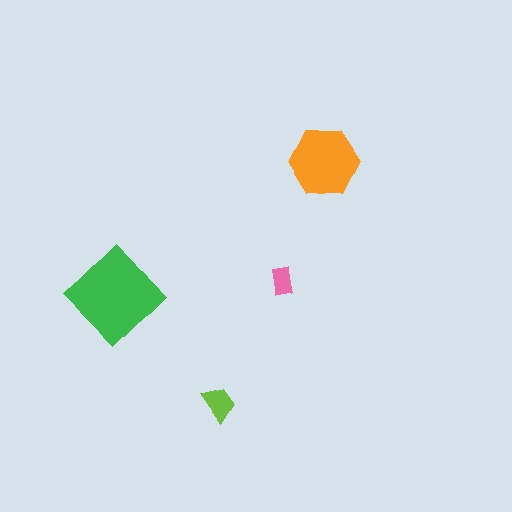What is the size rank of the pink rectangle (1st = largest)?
4th.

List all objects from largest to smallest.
The green diamond, the orange hexagon, the lime trapezoid, the pink rectangle.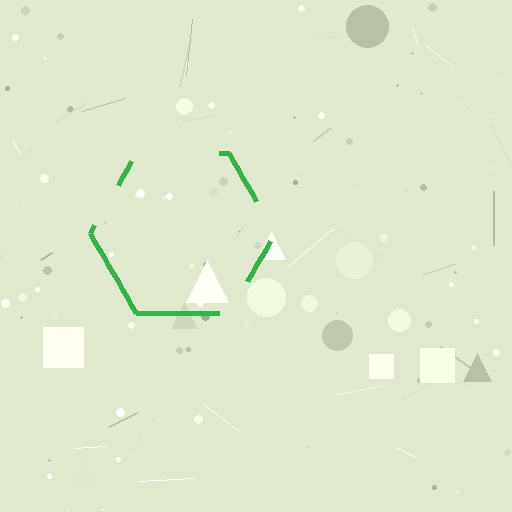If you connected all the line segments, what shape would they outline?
They would outline a hexagon.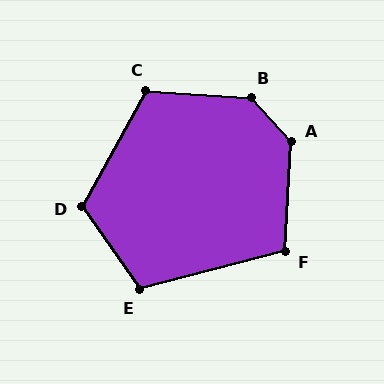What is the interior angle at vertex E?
Approximately 110 degrees (obtuse).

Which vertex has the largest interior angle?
B, at approximately 136 degrees.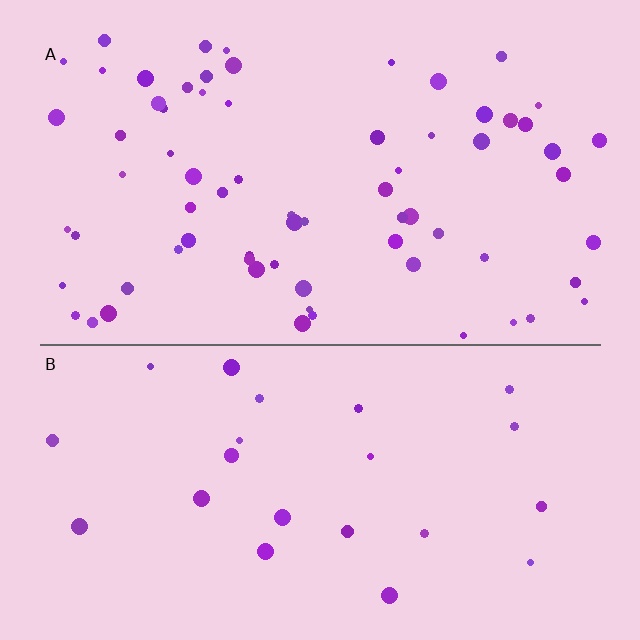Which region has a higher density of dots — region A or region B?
A (the top).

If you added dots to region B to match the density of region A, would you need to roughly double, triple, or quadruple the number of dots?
Approximately triple.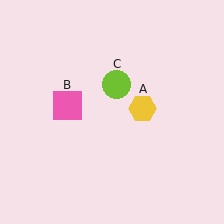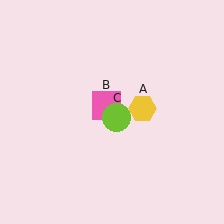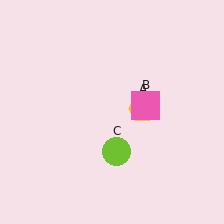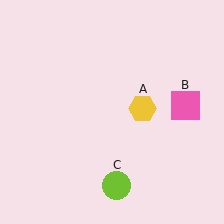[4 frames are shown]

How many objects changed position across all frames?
2 objects changed position: pink square (object B), lime circle (object C).